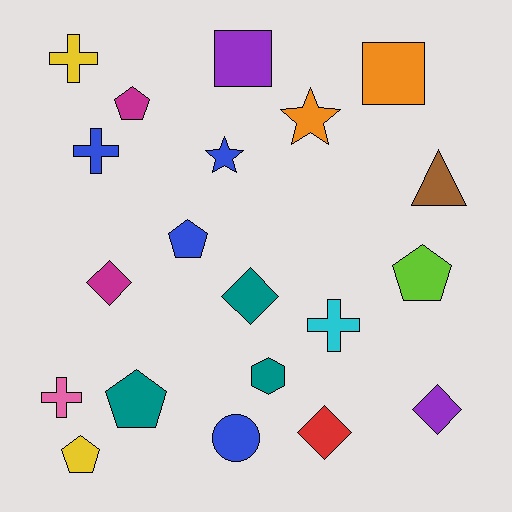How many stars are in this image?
There are 2 stars.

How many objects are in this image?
There are 20 objects.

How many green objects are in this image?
There are no green objects.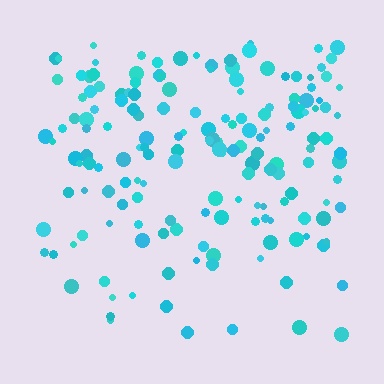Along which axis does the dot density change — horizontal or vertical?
Vertical.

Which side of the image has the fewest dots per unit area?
The bottom.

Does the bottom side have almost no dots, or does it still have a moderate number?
Still a moderate number, just noticeably fewer than the top.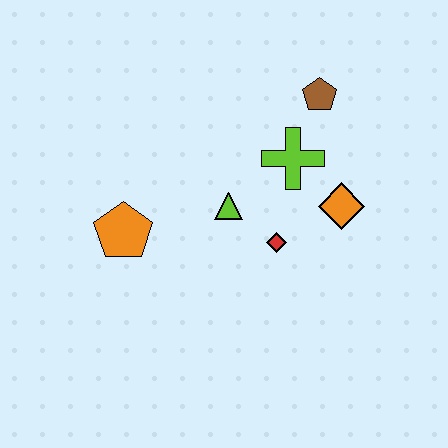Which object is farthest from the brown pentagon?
The orange pentagon is farthest from the brown pentagon.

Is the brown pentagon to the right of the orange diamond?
No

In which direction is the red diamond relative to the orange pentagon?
The red diamond is to the right of the orange pentagon.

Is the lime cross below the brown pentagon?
Yes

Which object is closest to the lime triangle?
The red diamond is closest to the lime triangle.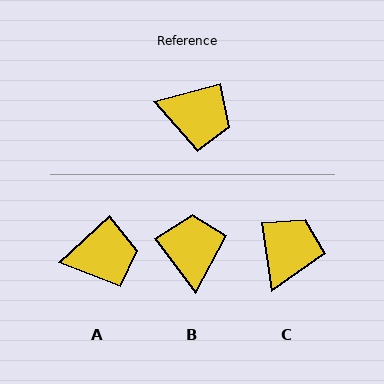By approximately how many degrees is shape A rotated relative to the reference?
Approximately 28 degrees counter-clockwise.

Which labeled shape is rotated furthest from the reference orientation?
B, about 111 degrees away.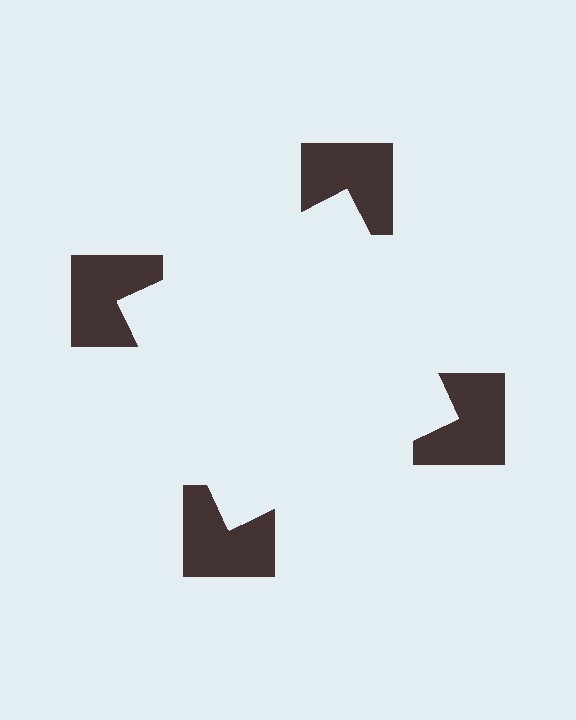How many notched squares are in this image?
There are 4 — one at each vertex of the illusory square.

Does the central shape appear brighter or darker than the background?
It typically appears slightly brighter than the background, even though no actual brightness change is drawn.